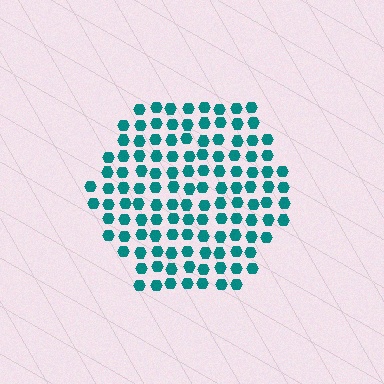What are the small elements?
The small elements are hexagons.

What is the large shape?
The large shape is a hexagon.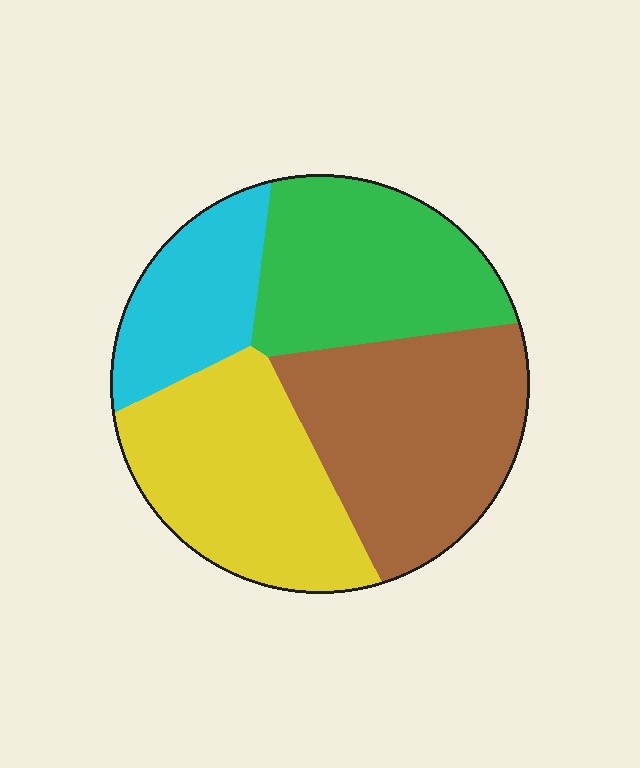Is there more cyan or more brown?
Brown.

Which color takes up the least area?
Cyan, at roughly 15%.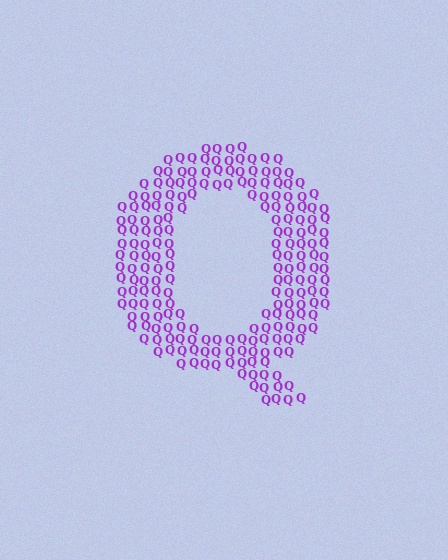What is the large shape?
The large shape is the letter Q.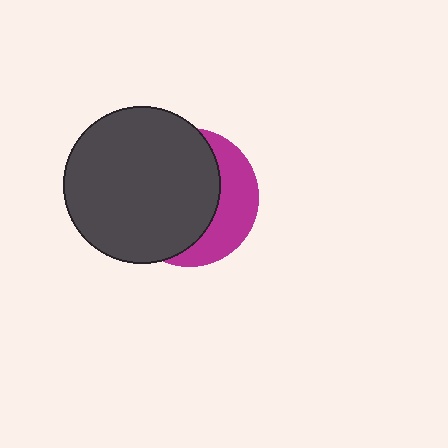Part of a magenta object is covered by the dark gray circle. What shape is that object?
It is a circle.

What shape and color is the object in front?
The object in front is a dark gray circle.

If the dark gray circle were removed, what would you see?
You would see the complete magenta circle.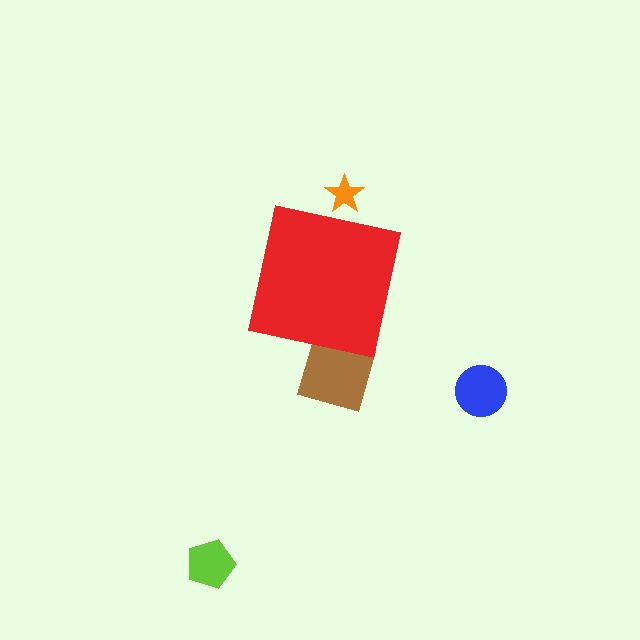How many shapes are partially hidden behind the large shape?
2 shapes are partially hidden.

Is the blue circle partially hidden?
No, the blue circle is fully visible.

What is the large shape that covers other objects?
A red square.